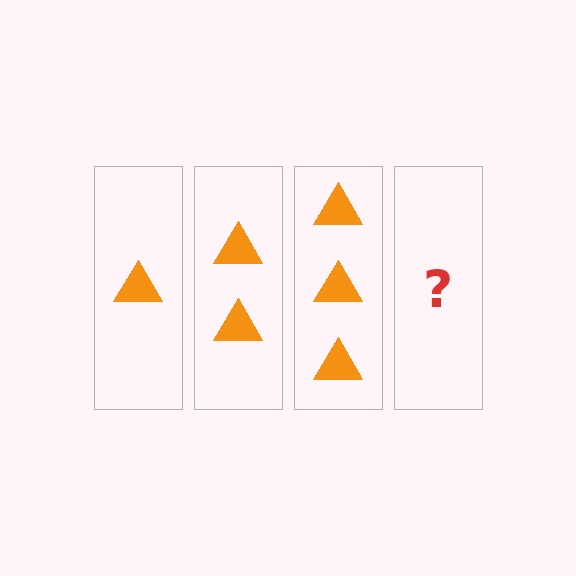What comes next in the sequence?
The next element should be 4 triangles.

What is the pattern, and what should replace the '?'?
The pattern is that each step adds one more triangle. The '?' should be 4 triangles.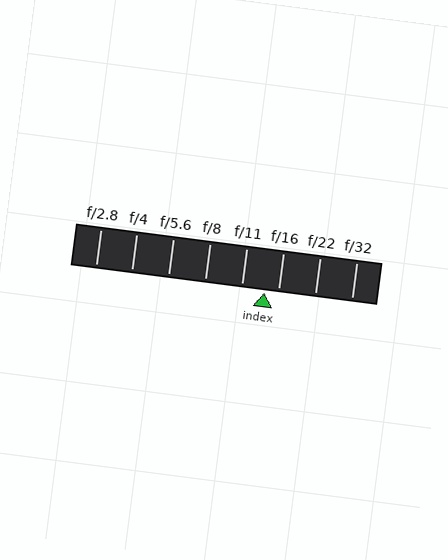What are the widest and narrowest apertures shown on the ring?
The widest aperture shown is f/2.8 and the narrowest is f/32.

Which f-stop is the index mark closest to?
The index mark is closest to f/16.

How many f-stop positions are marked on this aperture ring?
There are 8 f-stop positions marked.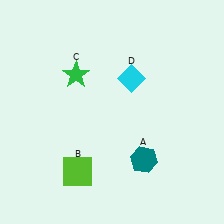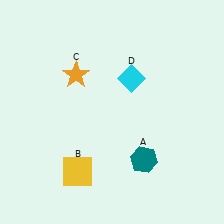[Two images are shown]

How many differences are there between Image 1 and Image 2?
There are 2 differences between the two images.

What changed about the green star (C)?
In Image 1, C is green. In Image 2, it changed to orange.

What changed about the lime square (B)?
In Image 1, B is lime. In Image 2, it changed to yellow.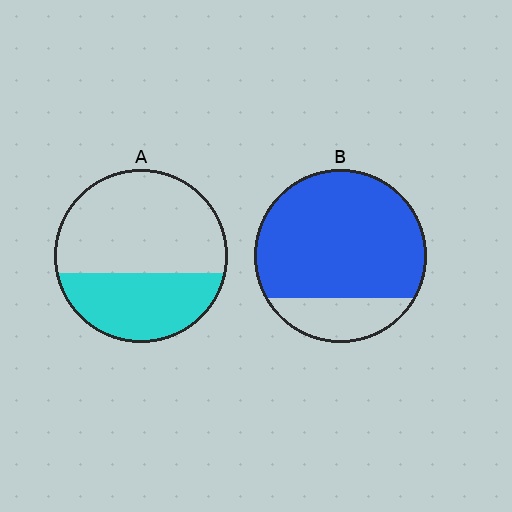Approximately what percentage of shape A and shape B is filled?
A is approximately 40% and B is approximately 80%.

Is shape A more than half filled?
No.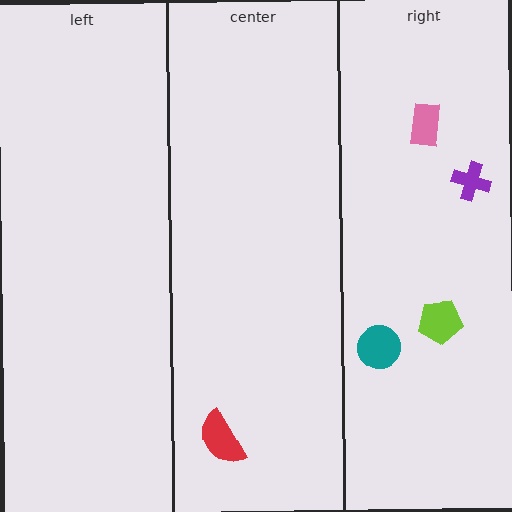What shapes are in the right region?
The purple cross, the lime pentagon, the teal circle, the pink rectangle.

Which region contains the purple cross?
The right region.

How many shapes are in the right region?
4.